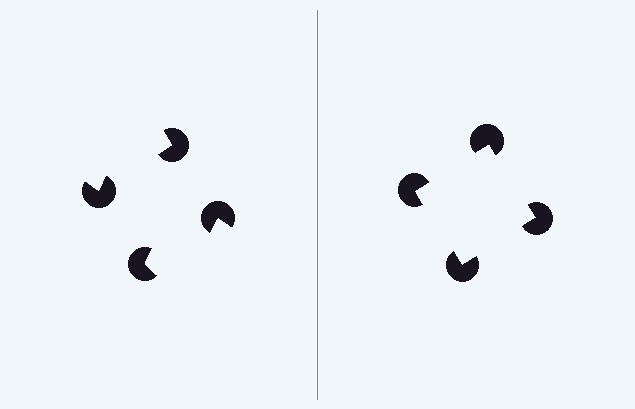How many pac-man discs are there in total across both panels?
8 — 4 on each side.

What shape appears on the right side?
An illusory square.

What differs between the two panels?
The pac-man discs are positioned identically on both sides; only the wedge orientations differ. On the right they align to a square; on the left they are misaligned.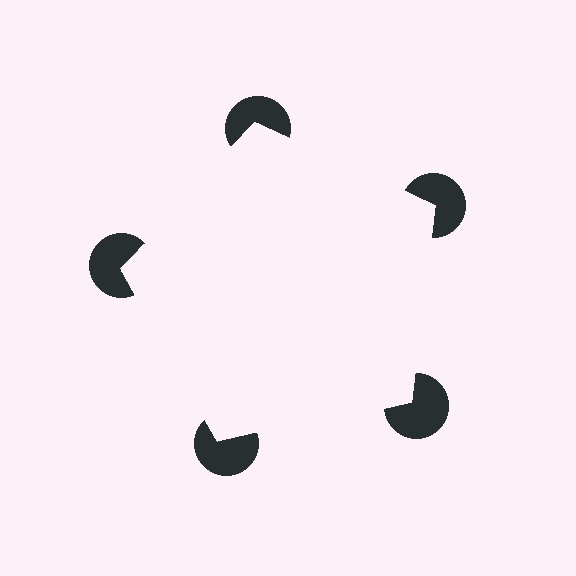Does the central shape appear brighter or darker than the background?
It typically appears slightly brighter than the background, even though no actual brightness change is drawn.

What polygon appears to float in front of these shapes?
An illusory pentagon — its edges are inferred from the aligned wedge cuts in the pac-man discs, not physically drawn.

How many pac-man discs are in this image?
There are 5 — one at each vertex of the illusory pentagon.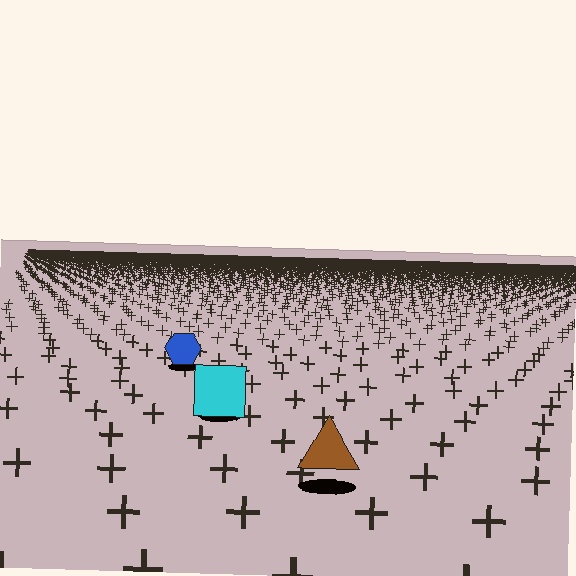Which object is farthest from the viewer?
The blue hexagon is farthest from the viewer. It appears smaller and the ground texture around it is denser.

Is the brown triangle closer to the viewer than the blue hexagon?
Yes. The brown triangle is closer — you can tell from the texture gradient: the ground texture is coarser near it.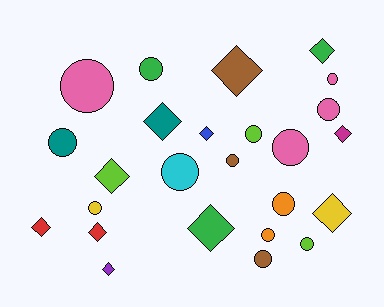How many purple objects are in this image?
There is 1 purple object.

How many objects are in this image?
There are 25 objects.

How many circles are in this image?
There are 14 circles.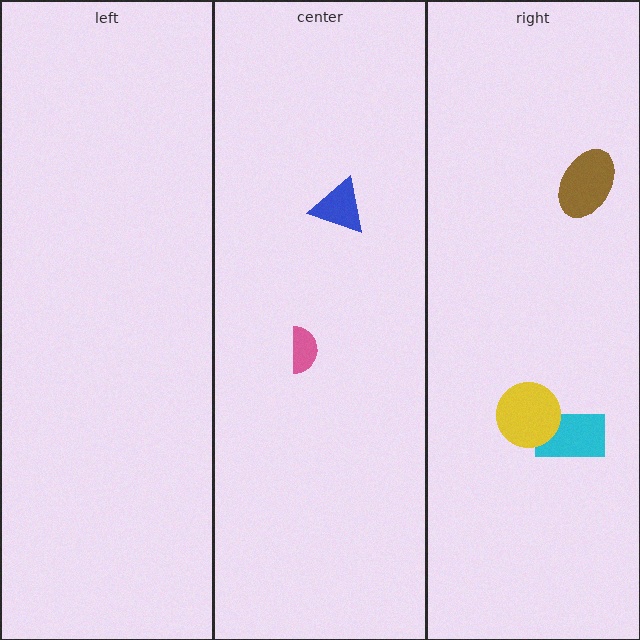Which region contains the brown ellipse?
The right region.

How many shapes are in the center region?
2.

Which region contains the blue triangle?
The center region.